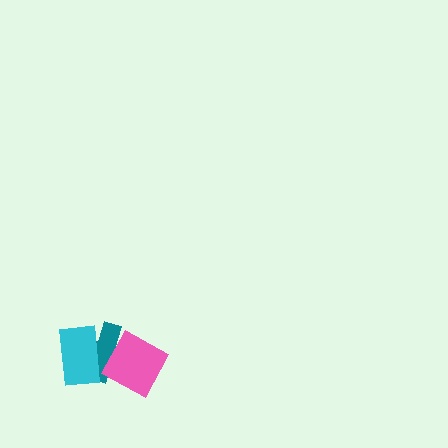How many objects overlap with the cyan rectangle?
2 objects overlap with the cyan rectangle.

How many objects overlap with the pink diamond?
2 objects overlap with the pink diamond.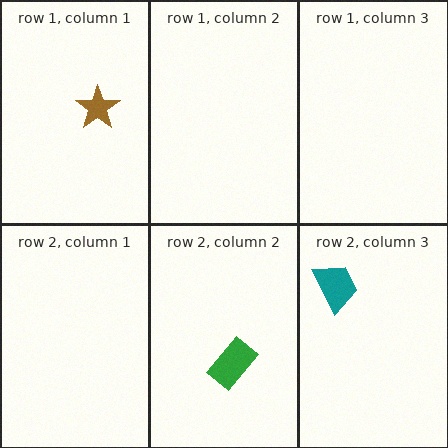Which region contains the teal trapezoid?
The row 2, column 3 region.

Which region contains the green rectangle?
The row 2, column 2 region.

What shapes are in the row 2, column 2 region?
The green rectangle.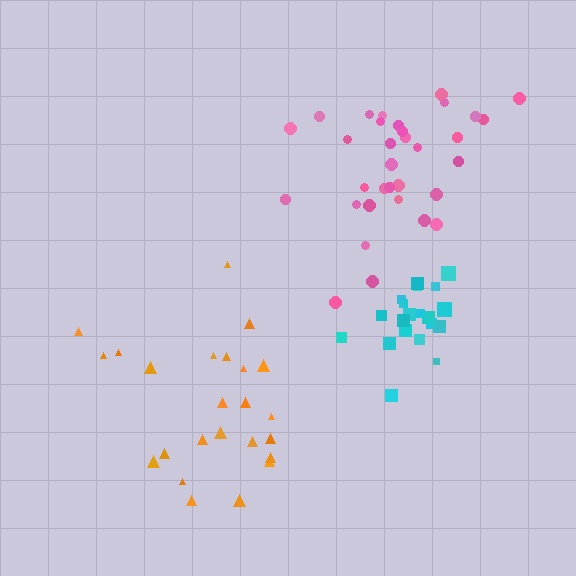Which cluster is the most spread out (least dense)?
Orange.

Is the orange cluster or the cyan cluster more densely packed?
Cyan.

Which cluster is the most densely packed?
Cyan.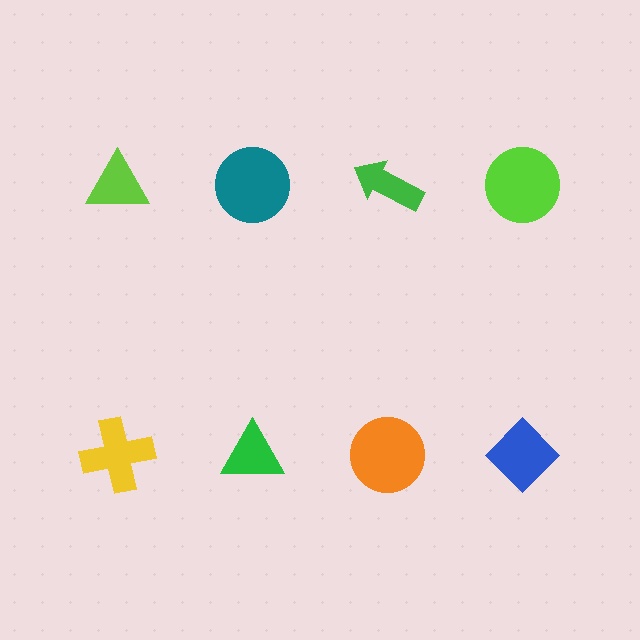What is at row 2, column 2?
A green triangle.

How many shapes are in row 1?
4 shapes.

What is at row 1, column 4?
A lime circle.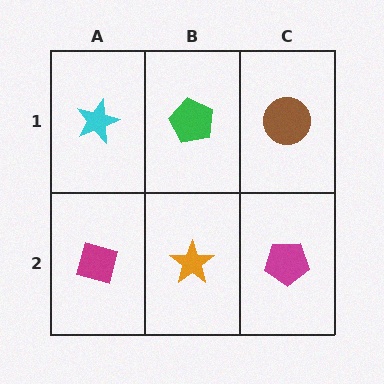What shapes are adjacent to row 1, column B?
An orange star (row 2, column B), a cyan star (row 1, column A), a brown circle (row 1, column C).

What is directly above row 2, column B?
A green pentagon.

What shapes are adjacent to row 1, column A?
A magenta diamond (row 2, column A), a green pentagon (row 1, column B).